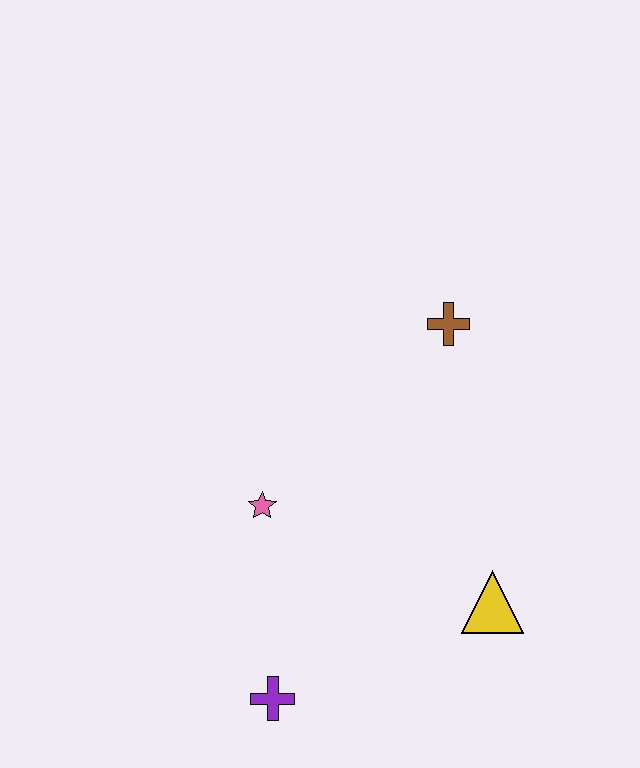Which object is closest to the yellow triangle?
The purple cross is closest to the yellow triangle.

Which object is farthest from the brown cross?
The purple cross is farthest from the brown cross.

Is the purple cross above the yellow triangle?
No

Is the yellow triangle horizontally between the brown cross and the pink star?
No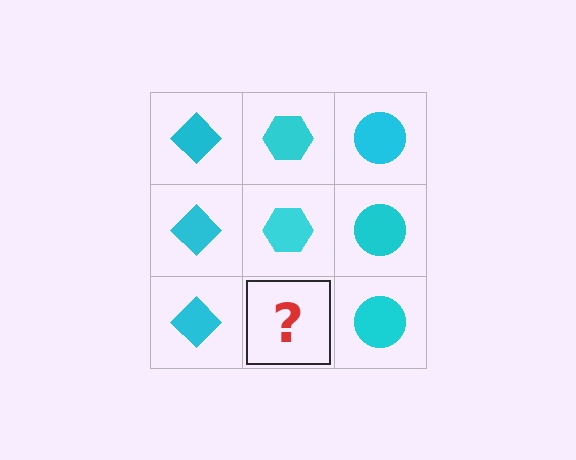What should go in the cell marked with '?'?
The missing cell should contain a cyan hexagon.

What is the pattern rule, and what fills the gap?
The rule is that each column has a consistent shape. The gap should be filled with a cyan hexagon.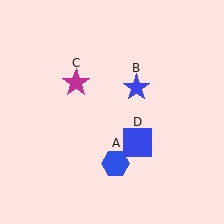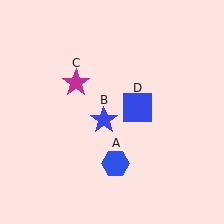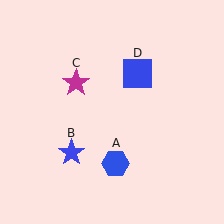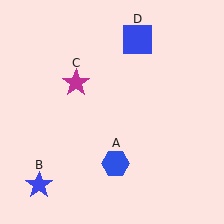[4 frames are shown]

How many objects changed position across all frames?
2 objects changed position: blue star (object B), blue square (object D).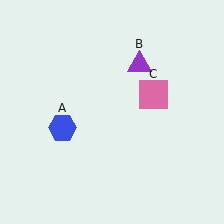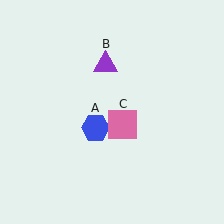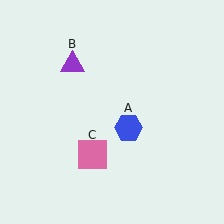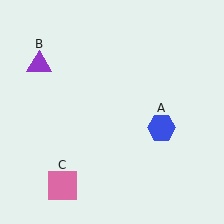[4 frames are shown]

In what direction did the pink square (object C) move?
The pink square (object C) moved down and to the left.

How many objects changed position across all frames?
3 objects changed position: blue hexagon (object A), purple triangle (object B), pink square (object C).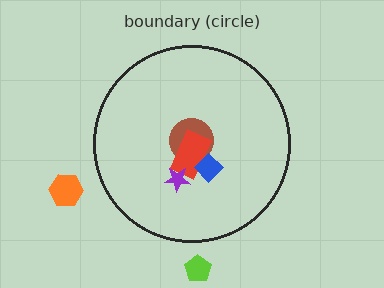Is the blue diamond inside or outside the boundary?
Inside.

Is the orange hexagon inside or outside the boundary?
Outside.